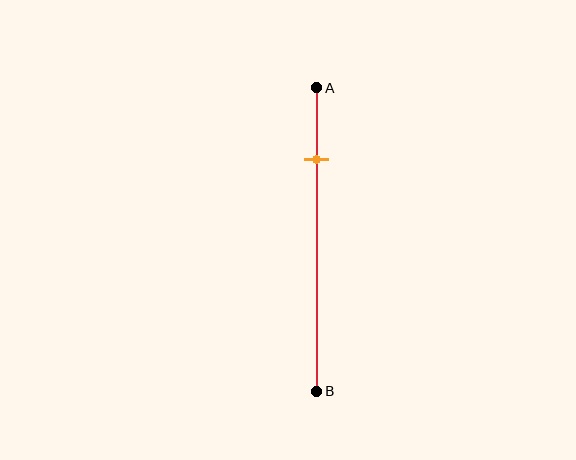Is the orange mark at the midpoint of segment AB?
No, the mark is at about 25% from A, not at the 50% midpoint.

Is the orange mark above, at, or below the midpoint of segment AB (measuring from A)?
The orange mark is above the midpoint of segment AB.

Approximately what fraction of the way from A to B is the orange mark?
The orange mark is approximately 25% of the way from A to B.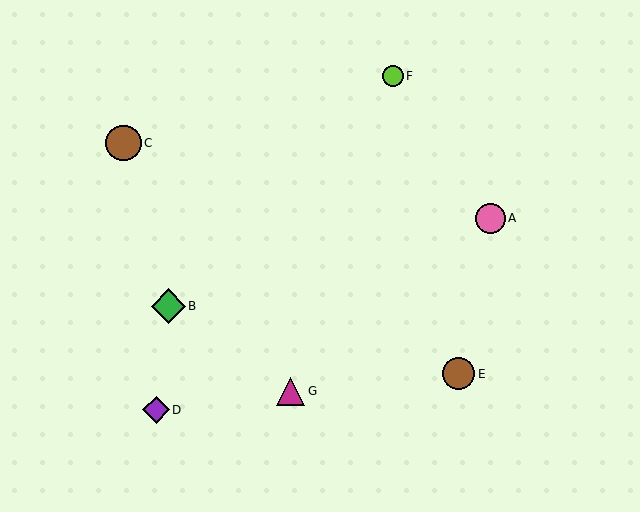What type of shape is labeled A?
Shape A is a pink circle.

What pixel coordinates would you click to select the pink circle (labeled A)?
Click at (491, 218) to select the pink circle A.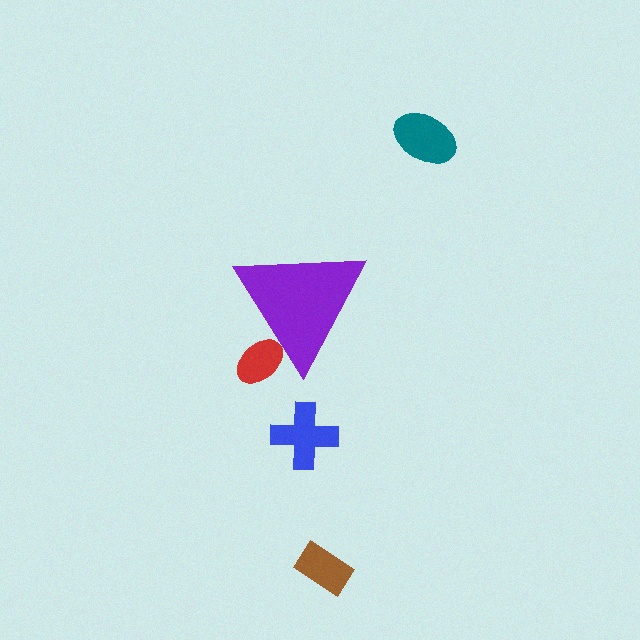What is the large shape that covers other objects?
A purple triangle.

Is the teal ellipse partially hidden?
No, the teal ellipse is fully visible.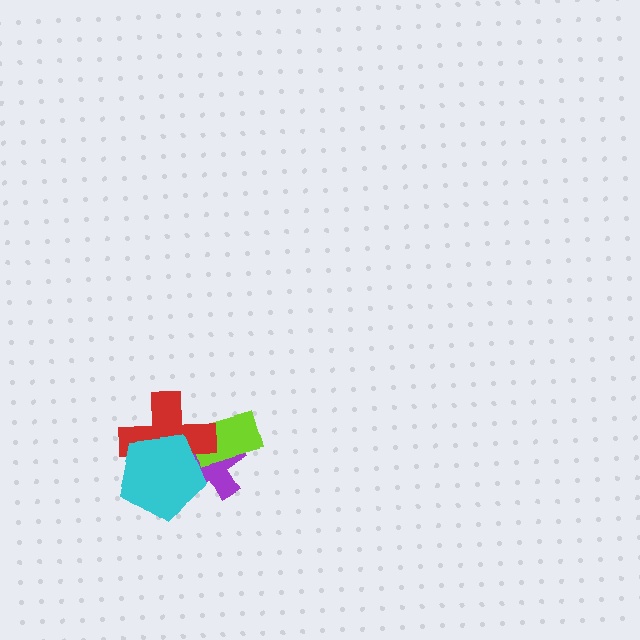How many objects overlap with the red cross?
3 objects overlap with the red cross.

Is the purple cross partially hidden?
Yes, it is partially covered by another shape.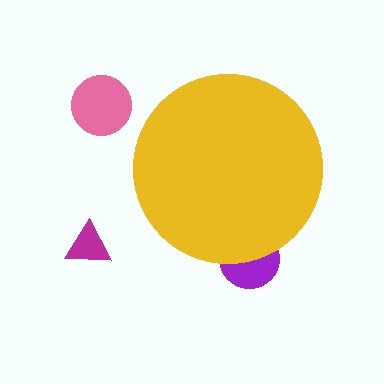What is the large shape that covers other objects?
A yellow circle.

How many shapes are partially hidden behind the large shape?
1 shape is partially hidden.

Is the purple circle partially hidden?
Yes, the purple circle is partially hidden behind the yellow circle.